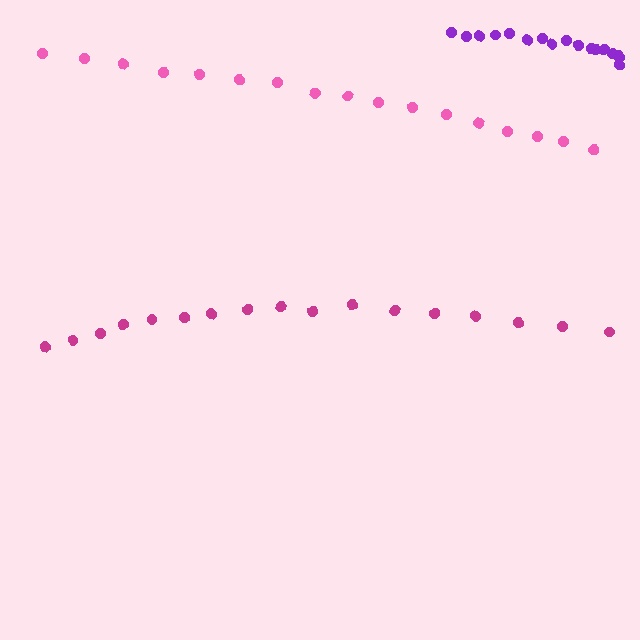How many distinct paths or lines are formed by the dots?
There are 3 distinct paths.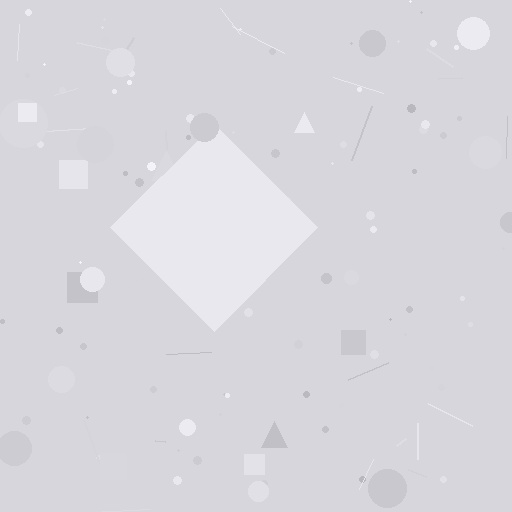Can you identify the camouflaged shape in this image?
The camouflaged shape is a diamond.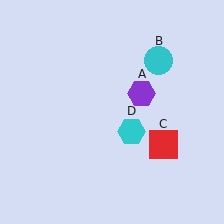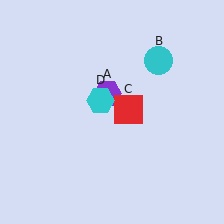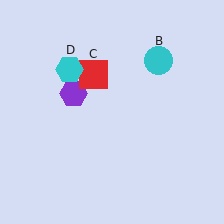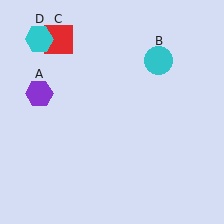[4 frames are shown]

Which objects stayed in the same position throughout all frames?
Cyan circle (object B) remained stationary.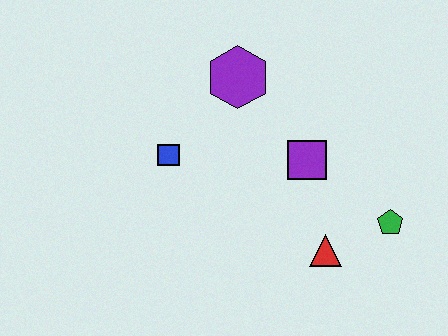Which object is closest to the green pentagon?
The red triangle is closest to the green pentagon.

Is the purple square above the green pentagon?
Yes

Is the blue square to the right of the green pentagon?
No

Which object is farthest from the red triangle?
The purple hexagon is farthest from the red triangle.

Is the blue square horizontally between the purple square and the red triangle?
No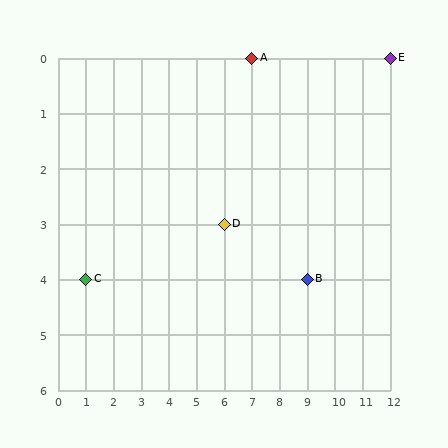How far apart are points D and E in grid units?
Points D and E are 6 columns and 3 rows apart (about 6.7 grid units diagonally).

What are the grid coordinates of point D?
Point D is at grid coordinates (6, 3).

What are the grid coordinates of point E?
Point E is at grid coordinates (12, 0).